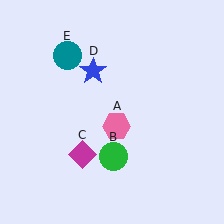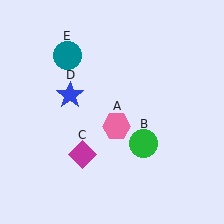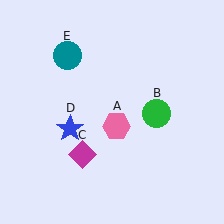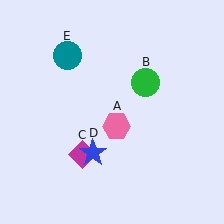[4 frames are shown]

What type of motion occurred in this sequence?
The green circle (object B), blue star (object D) rotated counterclockwise around the center of the scene.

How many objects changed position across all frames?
2 objects changed position: green circle (object B), blue star (object D).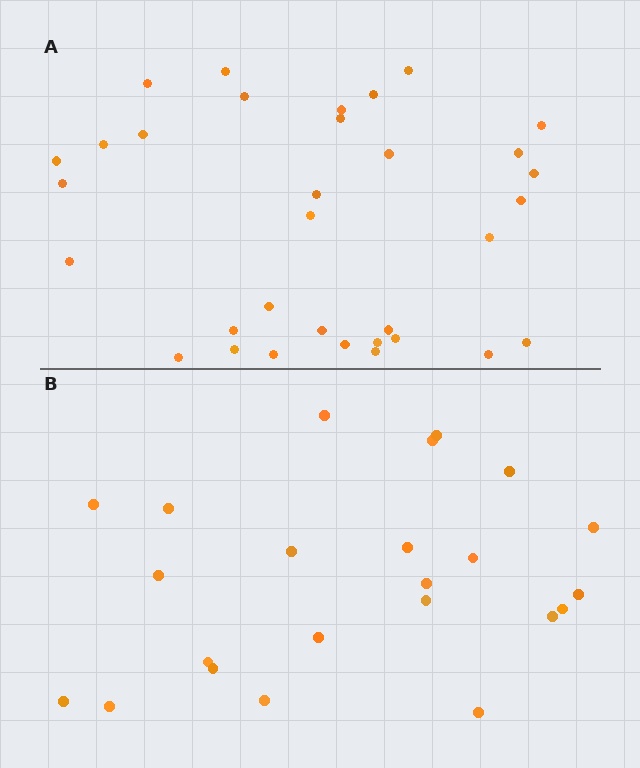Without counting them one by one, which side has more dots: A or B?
Region A (the top region) has more dots.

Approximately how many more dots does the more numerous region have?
Region A has roughly 10 or so more dots than region B.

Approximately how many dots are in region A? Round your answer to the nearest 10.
About 30 dots. (The exact count is 33, which rounds to 30.)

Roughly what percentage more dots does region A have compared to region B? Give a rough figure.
About 45% more.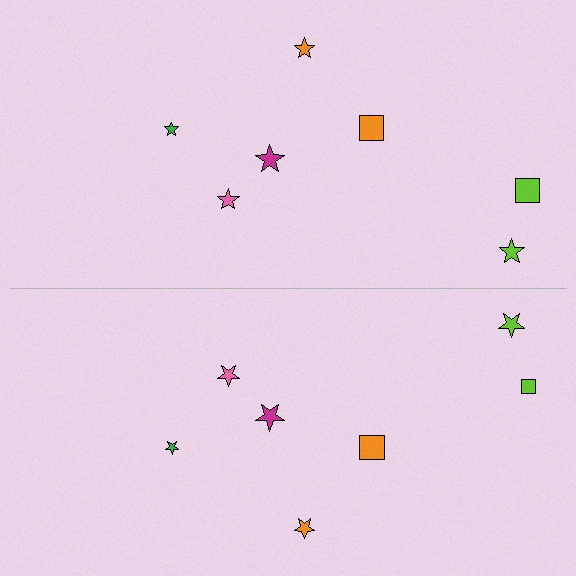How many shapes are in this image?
There are 14 shapes in this image.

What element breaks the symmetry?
The lime square on the bottom side has a different size than its mirror counterpart.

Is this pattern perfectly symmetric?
No, the pattern is not perfectly symmetric. The lime square on the bottom side has a different size than its mirror counterpart.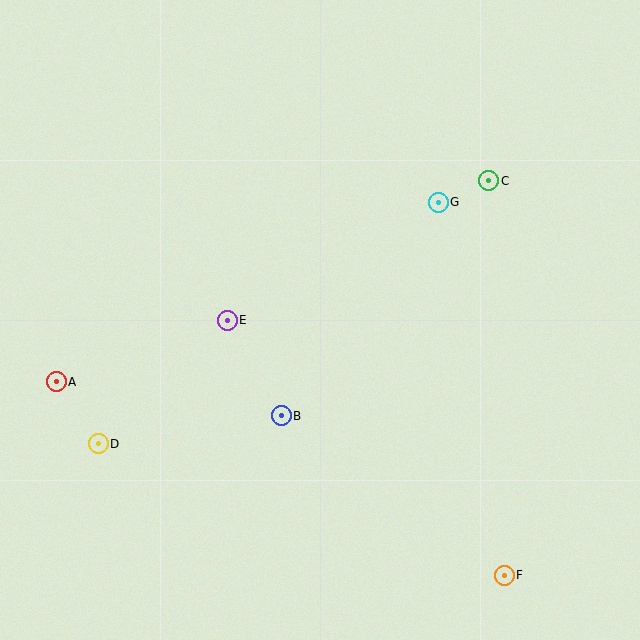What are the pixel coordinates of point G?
Point G is at (438, 202).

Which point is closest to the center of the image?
Point E at (227, 320) is closest to the center.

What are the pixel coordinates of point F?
Point F is at (504, 575).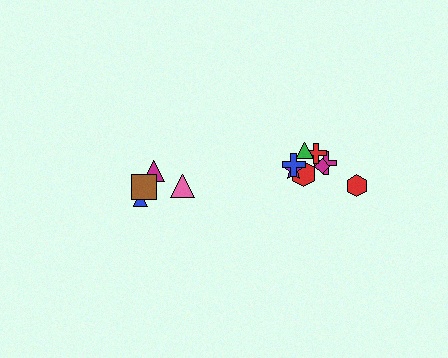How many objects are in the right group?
There are 8 objects.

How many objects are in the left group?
There are 4 objects.